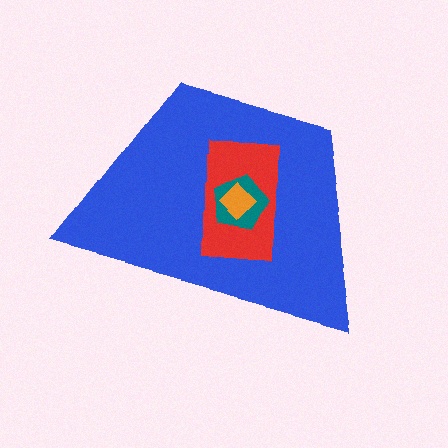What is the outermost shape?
The blue trapezoid.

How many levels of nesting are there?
4.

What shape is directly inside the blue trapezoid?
The red rectangle.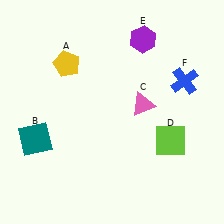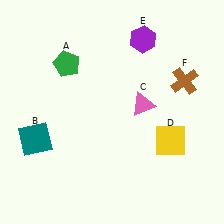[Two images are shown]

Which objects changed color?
A changed from yellow to green. D changed from lime to yellow. F changed from blue to brown.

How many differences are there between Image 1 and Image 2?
There are 3 differences between the two images.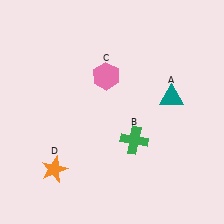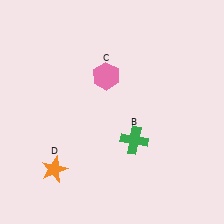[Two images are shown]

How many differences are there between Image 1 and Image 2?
There is 1 difference between the two images.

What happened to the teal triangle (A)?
The teal triangle (A) was removed in Image 2. It was in the top-right area of Image 1.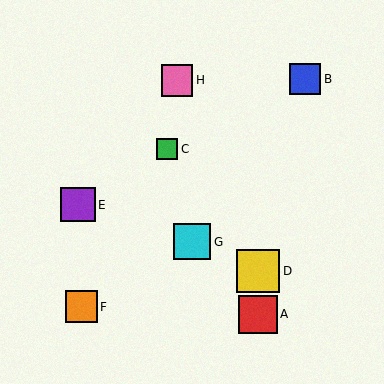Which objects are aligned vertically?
Objects A, D are aligned vertically.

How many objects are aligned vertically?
2 objects (A, D) are aligned vertically.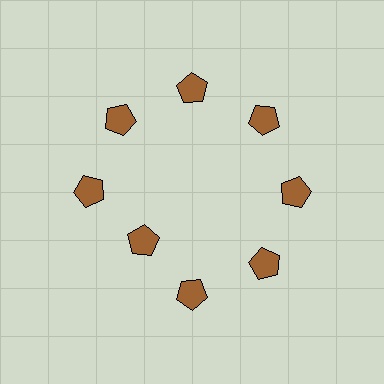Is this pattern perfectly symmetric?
No. The 8 brown pentagons are arranged in a ring, but one element near the 8 o'clock position is pulled inward toward the center, breaking the 8-fold rotational symmetry.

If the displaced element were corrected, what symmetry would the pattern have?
It would have 8-fold rotational symmetry — the pattern would map onto itself every 45 degrees.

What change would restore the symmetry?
The symmetry would be restored by moving it outward, back onto the ring so that all 8 pentagons sit at equal angles and equal distance from the center.